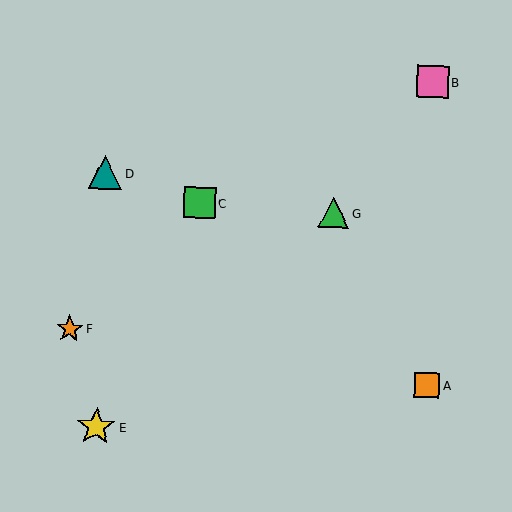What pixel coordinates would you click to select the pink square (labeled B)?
Click at (433, 82) to select the pink square B.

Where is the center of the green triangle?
The center of the green triangle is at (334, 213).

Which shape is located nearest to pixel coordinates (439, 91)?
The pink square (labeled B) at (433, 82) is nearest to that location.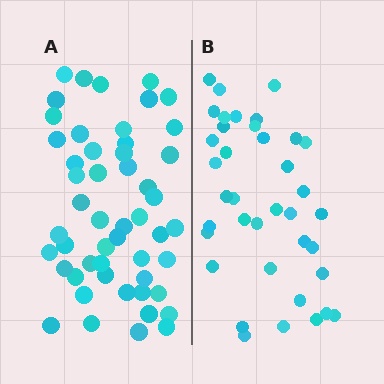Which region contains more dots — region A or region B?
Region A (the left region) has more dots.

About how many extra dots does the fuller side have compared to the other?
Region A has approximately 15 more dots than region B.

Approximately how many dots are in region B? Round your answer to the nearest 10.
About 40 dots. (The exact count is 38, which rounds to 40.)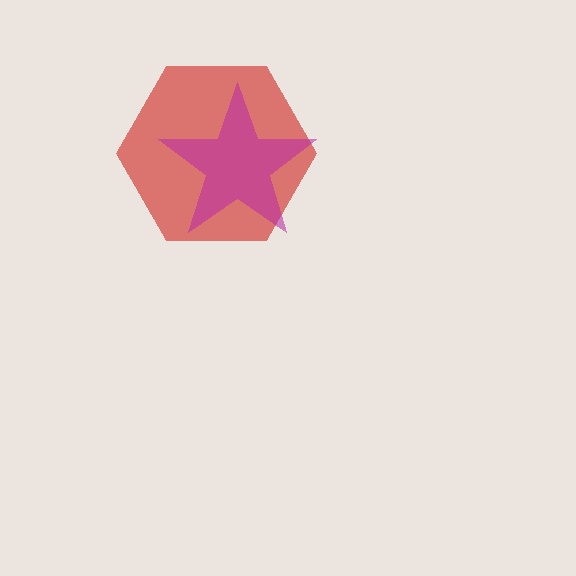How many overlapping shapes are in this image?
There are 2 overlapping shapes in the image.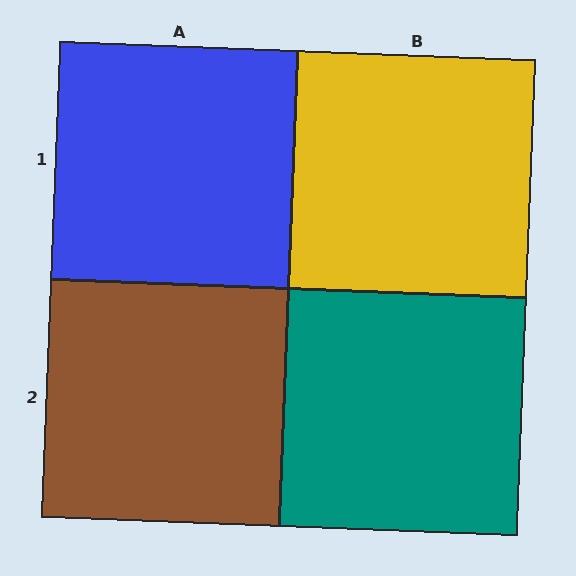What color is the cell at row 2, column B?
Teal.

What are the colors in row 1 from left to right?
Blue, yellow.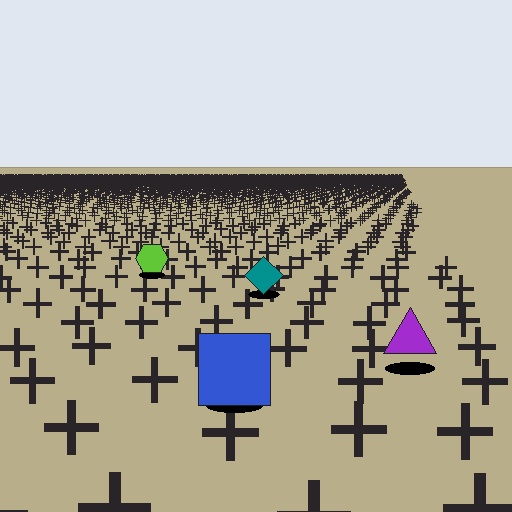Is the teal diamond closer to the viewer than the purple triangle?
No. The purple triangle is closer — you can tell from the texture gradient: the ground texture is coarser near it.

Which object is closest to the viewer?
The blue square is closest. The texture marks near it are larger and more spread out.